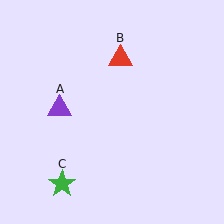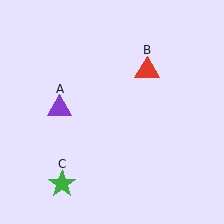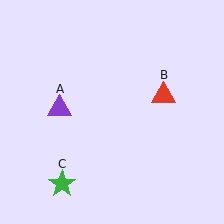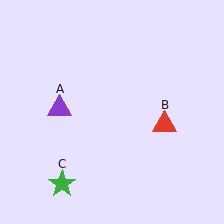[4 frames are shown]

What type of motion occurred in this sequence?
The red triangle (object B) rotated clockwise around the center of the scene.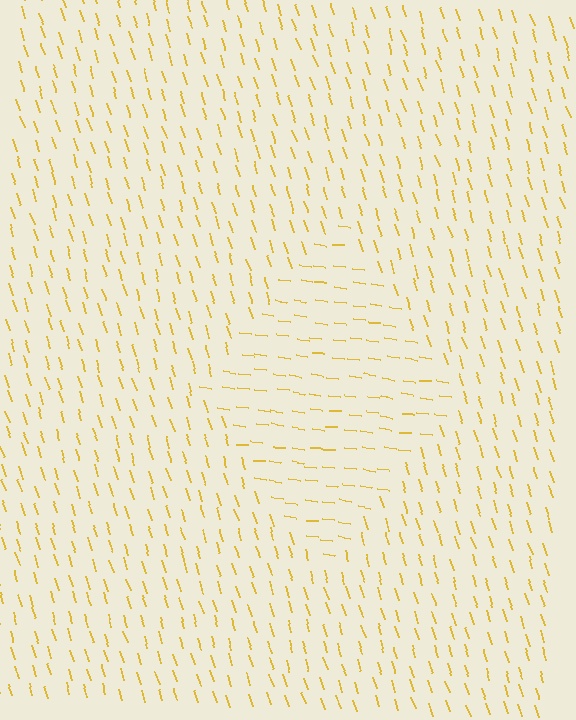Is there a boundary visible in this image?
Yes, there is a texture boundary formed by a change in line orientation.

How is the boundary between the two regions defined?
The boundary is defined purely by a change in line orientation (approximately 66 degrees difference). All lines are the same color and thickness.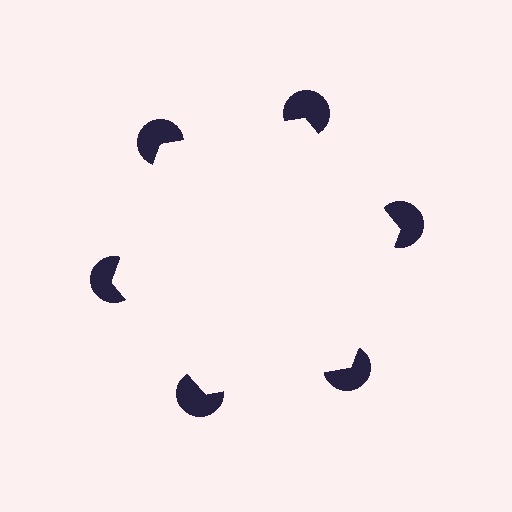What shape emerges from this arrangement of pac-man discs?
An illusory hexagon — its edges are inferred from the aligned wedge cuts in the pac-man discs, not physically drawn.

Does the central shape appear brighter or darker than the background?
It typically appears slightly brighter than the background, even though no actual brightness change is drawn.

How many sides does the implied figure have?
6 sides.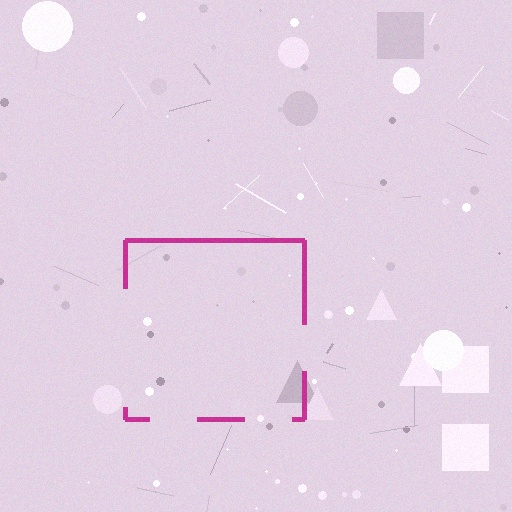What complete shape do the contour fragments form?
The contour fragments form a square.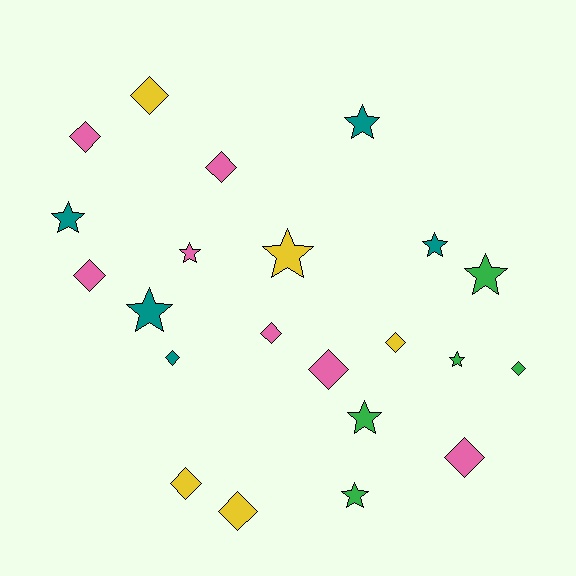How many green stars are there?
There are 4 green stars.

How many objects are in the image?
There are 22 objects.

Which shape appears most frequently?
Diamond, with 12 objects.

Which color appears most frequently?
Pink, with 7 objects.